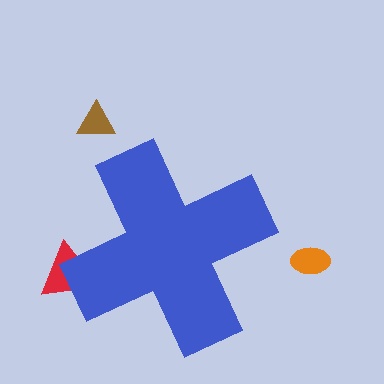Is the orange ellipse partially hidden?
No, the orange ellipse is fully visible.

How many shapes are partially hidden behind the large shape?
1 shape is partially hidden.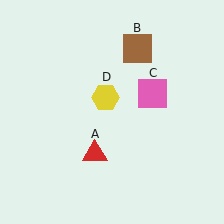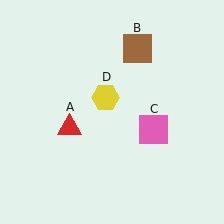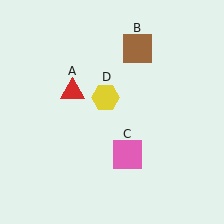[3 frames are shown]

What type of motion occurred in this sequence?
The red triangle (object A), pink square (object C) rotated clockwise around the center of the scene.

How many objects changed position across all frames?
2 objects changed position: red triangle (object A), pink square (object C).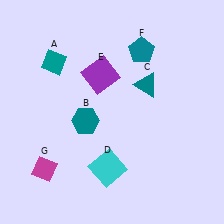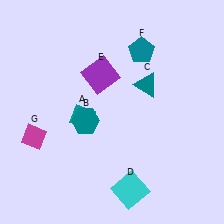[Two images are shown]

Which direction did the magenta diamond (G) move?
The magenta diamond (G) moved up.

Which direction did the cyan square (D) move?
The cyan square (D) moved right.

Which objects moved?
The objects that moved are: the teal diamond (A), the cyan square (D), the magenta diamond (G).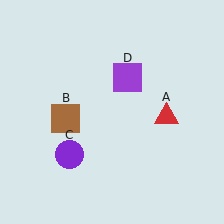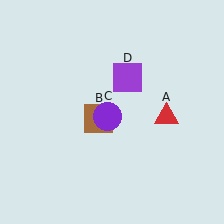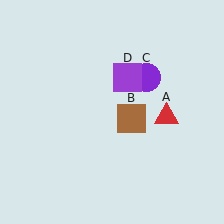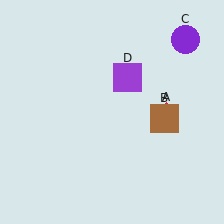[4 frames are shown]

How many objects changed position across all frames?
2 objects changed position: brown square (object B), purple circle (object C).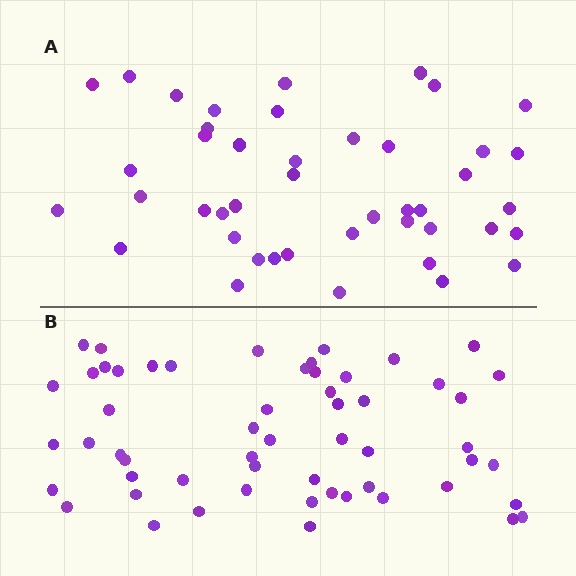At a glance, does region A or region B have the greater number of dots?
Region B (the bottom region) has more dots.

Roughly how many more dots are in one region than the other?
Region B has roughly 12 or so more dots than region A.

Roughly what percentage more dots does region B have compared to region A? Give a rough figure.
About 25% more.